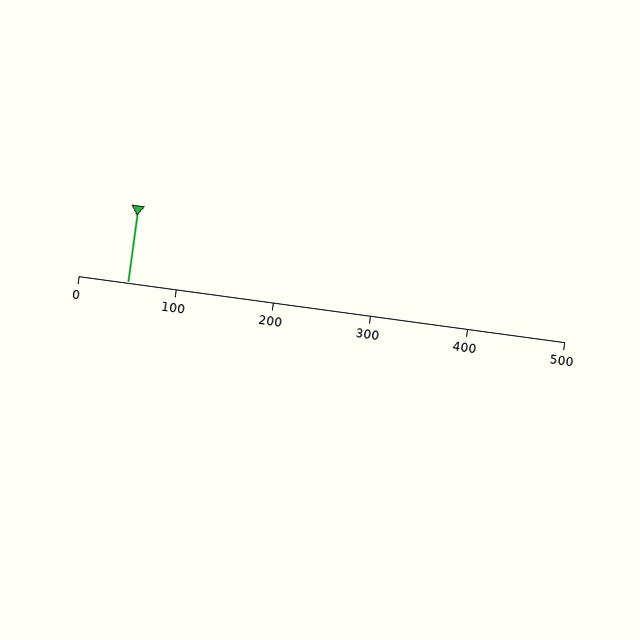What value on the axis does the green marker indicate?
The marker indicates approximately 50.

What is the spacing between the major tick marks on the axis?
The major ticks are spaced 100 apart.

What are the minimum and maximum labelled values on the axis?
The axis runs from 0 to 500.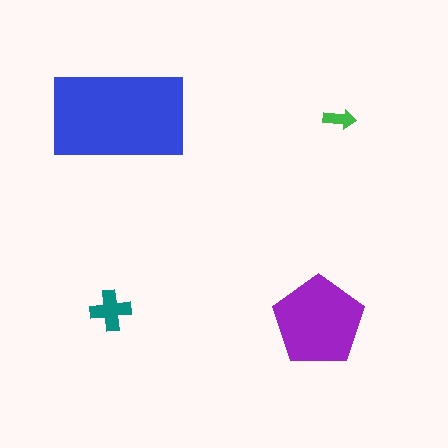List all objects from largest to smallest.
The blue rectangle, the purple pentagon, the teal cross, the green arrow.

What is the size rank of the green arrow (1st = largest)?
4th.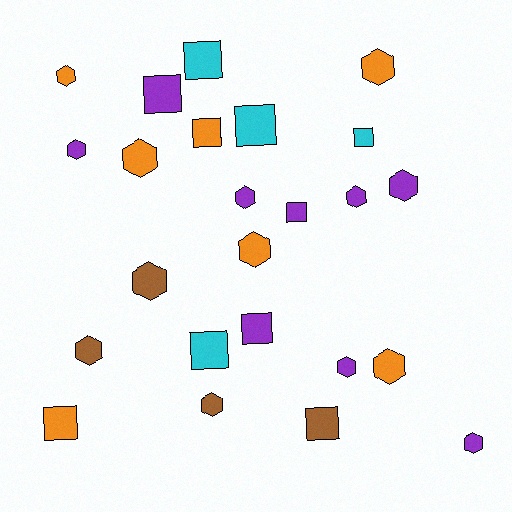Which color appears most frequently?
Purple, with 9 objects.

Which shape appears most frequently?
Hexagon, with 14 objects.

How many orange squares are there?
There are 2 orange squares.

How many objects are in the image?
There are 24 objects.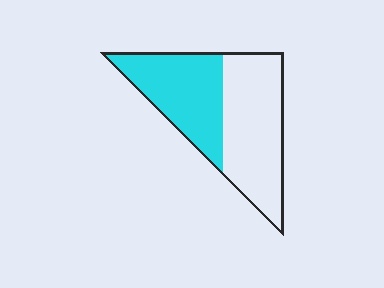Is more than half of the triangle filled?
No.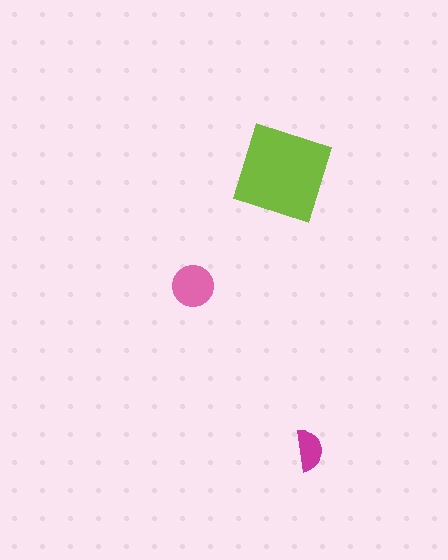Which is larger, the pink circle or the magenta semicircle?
The pink circle.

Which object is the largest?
The lime square.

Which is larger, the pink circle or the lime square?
The lime square.